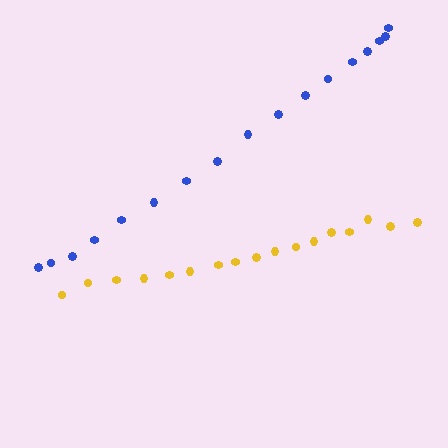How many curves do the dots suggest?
There are 2 distinct paths.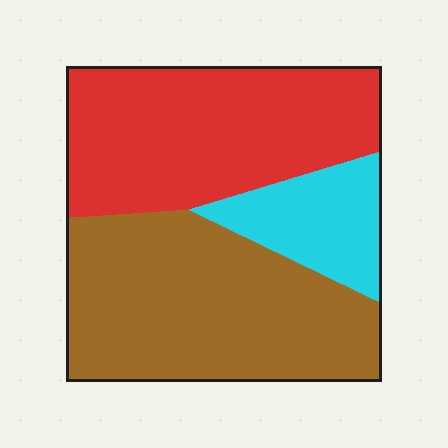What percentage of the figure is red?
Red takes up between a quarter and a half of the figure.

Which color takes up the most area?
Brown, at roughly 45%.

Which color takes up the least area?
Cyan, at roughly 15%.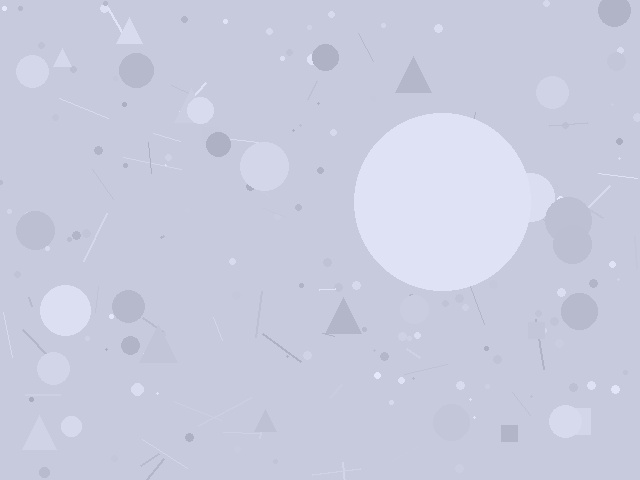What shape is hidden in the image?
A circle is hidden in the image.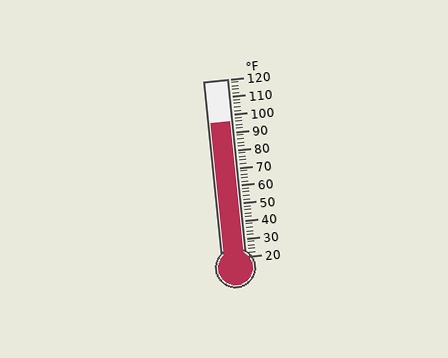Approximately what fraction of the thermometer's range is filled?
The thermometer is filled to approximately 75% of its range.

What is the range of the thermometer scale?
The thermometer scale ranges from 20°F to 120°F.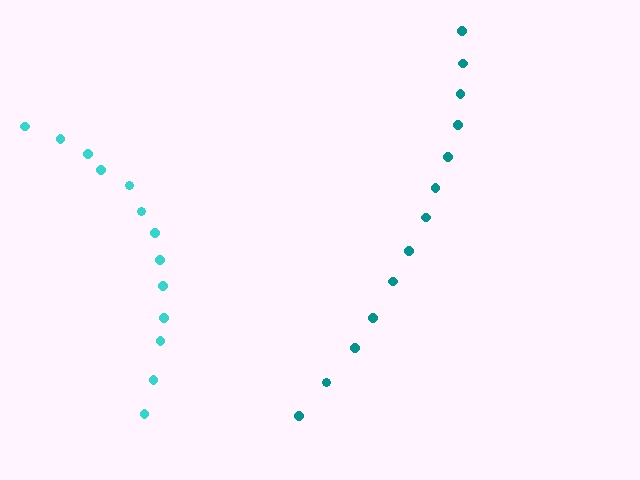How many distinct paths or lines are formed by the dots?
There are 2 distinct paths.